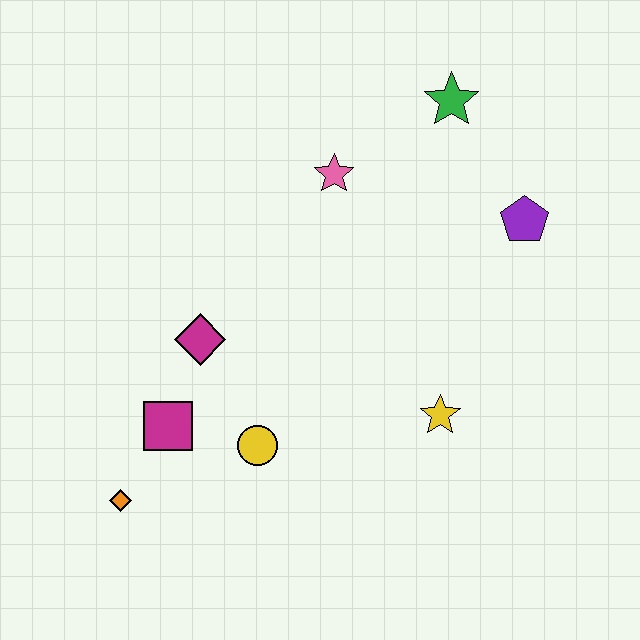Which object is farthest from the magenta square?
The green star is farthest from the magenta square.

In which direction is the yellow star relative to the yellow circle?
The yellow star is to the right of the yellow circle.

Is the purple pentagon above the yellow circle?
Yes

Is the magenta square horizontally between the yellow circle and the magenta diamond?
No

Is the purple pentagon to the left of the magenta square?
No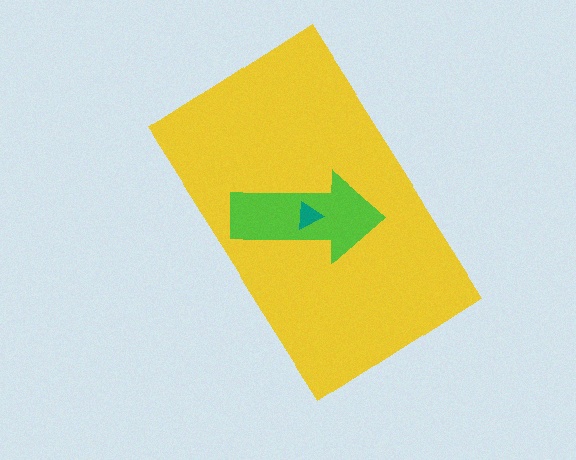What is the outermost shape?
The yellow rectangle.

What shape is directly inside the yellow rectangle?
The lime arrow.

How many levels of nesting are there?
3.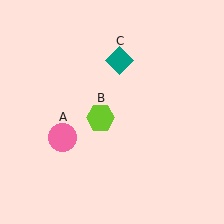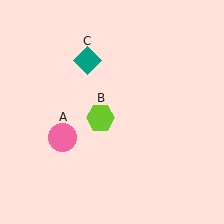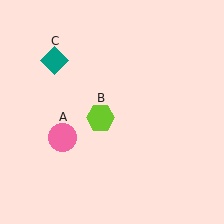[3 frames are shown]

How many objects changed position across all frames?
1 object changed position: teal diamond (object C).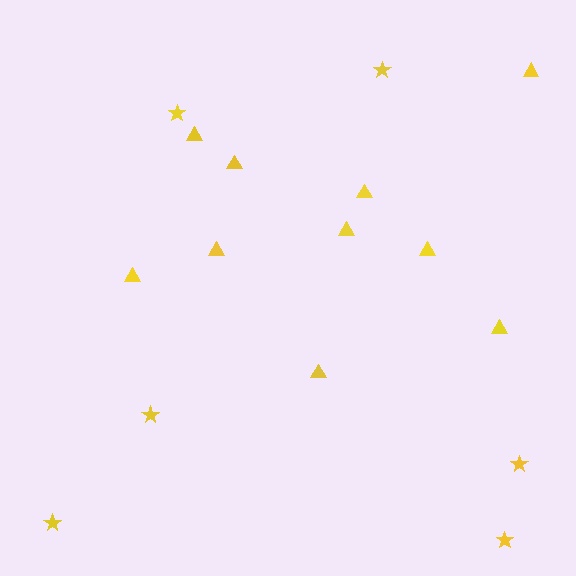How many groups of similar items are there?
There are 2 groups: one group of stars (6) and one group of triangles (10).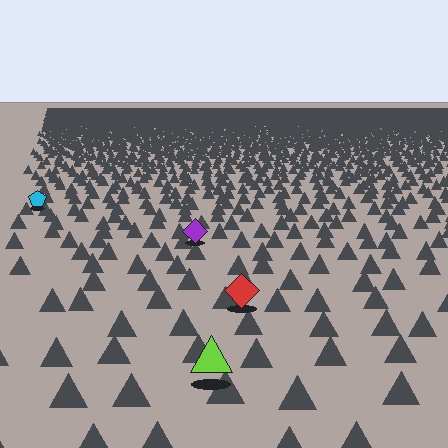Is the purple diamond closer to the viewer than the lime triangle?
No. The lime triangle is closer — you can tell from the texture gradient: the ground texture is coarser near it.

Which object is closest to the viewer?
The lime triangle is closest. The texture marks near it are larger and more spread out.